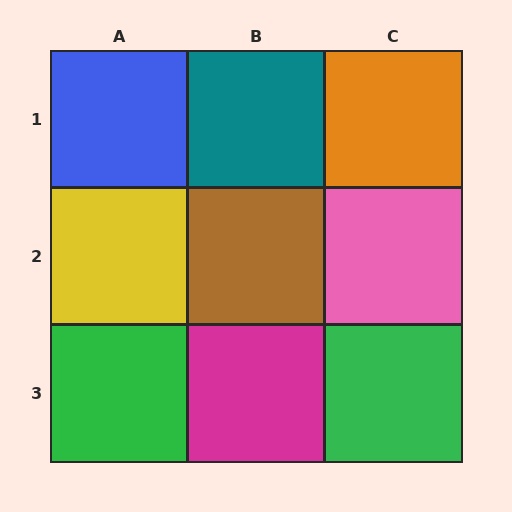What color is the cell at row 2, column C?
Pink.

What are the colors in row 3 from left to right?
Green, magenta, green.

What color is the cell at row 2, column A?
Yellow.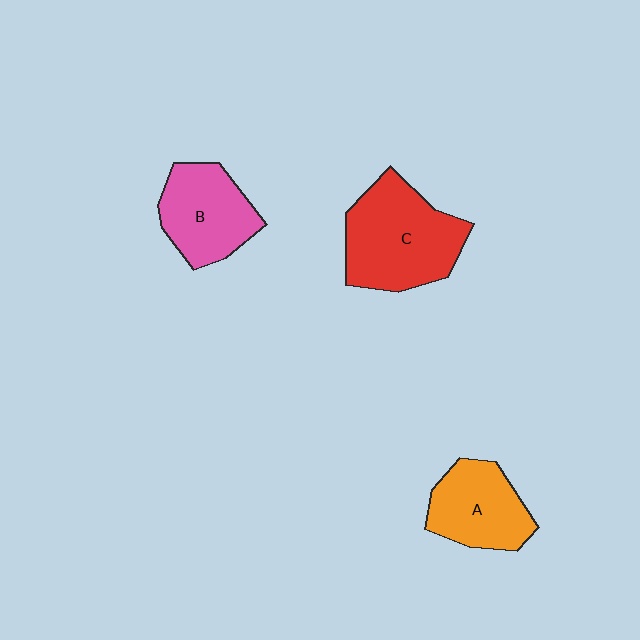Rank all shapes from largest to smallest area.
From largest to smallest: C (red), B (pink), A (orange).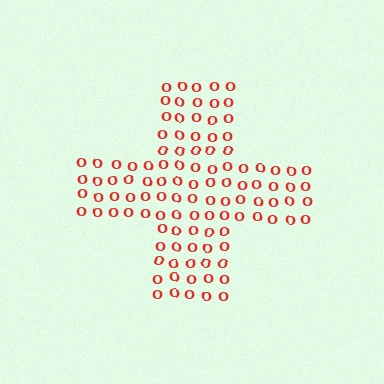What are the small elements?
The small elements are letter O's.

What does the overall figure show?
The overall figure shows a cross.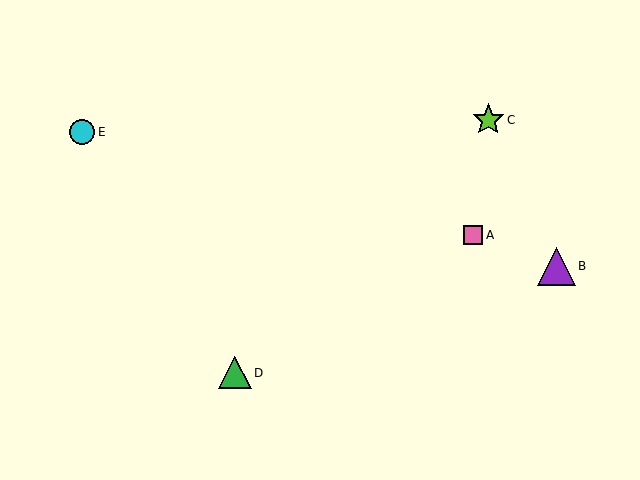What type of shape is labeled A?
Shape A is a pink square.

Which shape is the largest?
The purple triangle (labeled B) is the largest.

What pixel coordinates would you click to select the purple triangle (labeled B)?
Click at (556, 266) to select the purple triangle B.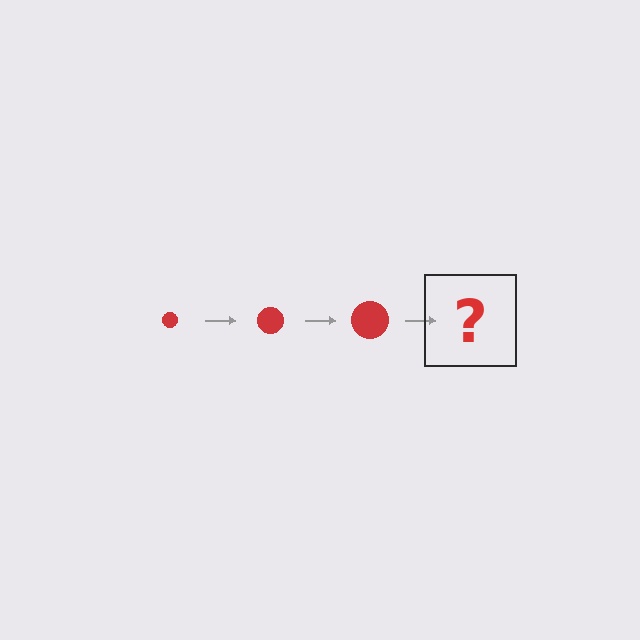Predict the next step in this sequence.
The next step is a red circle, larger than the previous one.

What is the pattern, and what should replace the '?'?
The pattern is that the circle gets progressively larger each step. The '?' should be a red circle, larger than the previous one.